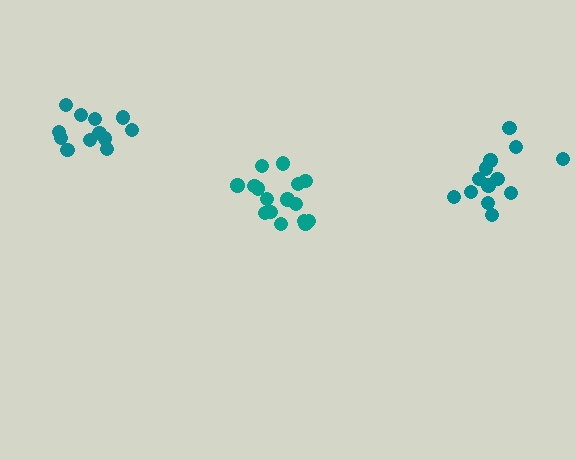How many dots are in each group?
Group 1: 13 dots, Group 2: 12 dots, Group 3: 16 dots (41 total).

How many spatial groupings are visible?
There are 3 spatial groupings.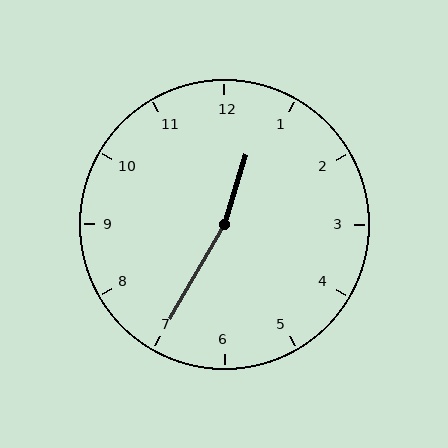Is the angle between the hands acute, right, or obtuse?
It is obtuse.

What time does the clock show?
12:35.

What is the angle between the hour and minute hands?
Approximately 168 degrees.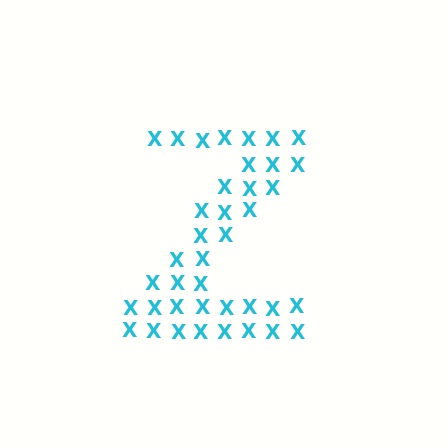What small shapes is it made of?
It is made of small letter X's.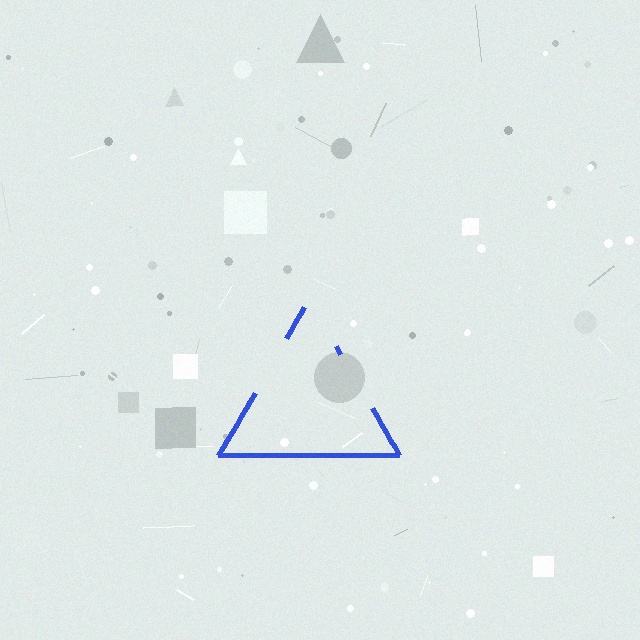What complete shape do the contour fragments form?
The contour fragments form a triangle.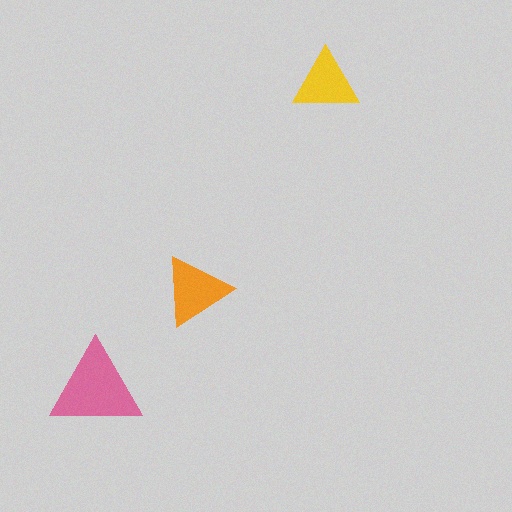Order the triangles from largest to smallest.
the pink one, the orange one, the yellow one.